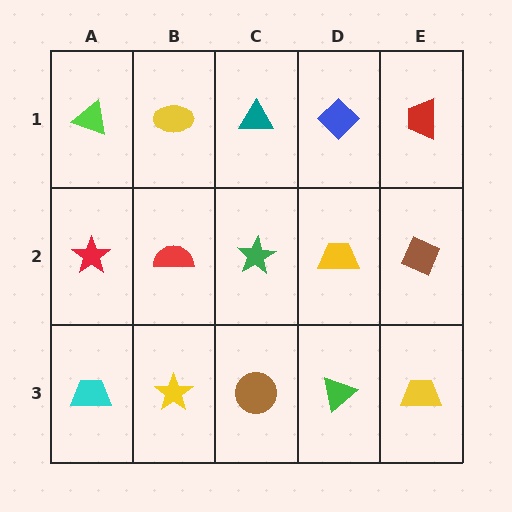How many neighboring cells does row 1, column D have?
3.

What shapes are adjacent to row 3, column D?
A yellow trapezoid (row 2, column D), a brown circle (row 3, column C), a yellow trapezoid (row 3, column E).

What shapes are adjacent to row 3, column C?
A green star (row 2, column C), a yellow star (row 3, column B), a green triangle (row 3, column D).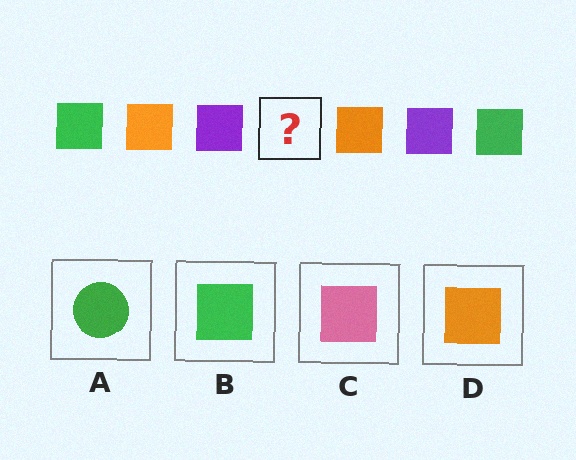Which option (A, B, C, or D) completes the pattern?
B.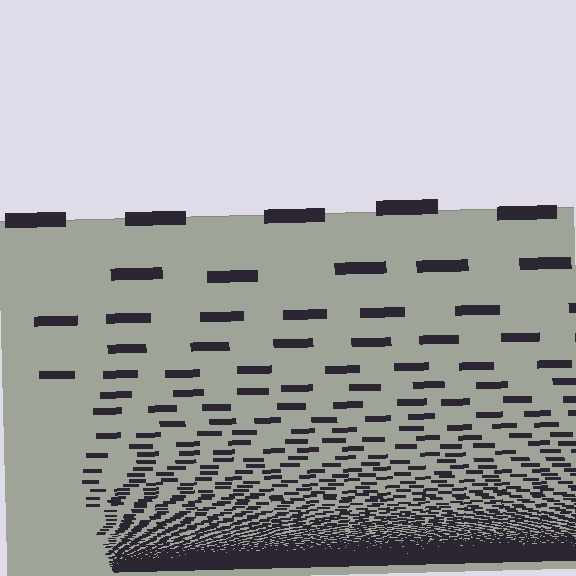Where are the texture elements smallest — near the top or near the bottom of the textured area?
Near the bottom.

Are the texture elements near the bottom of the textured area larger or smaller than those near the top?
Smaller. The gradient is inverted — elements near the bottom are smaller and denser.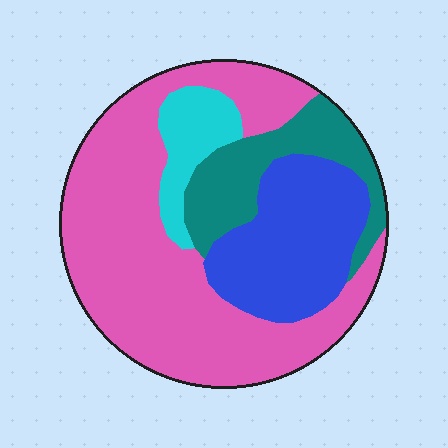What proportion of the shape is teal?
Teal covers 16% of the shape.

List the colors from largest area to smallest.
From largest to smallest: pink, blue, teal, cyan.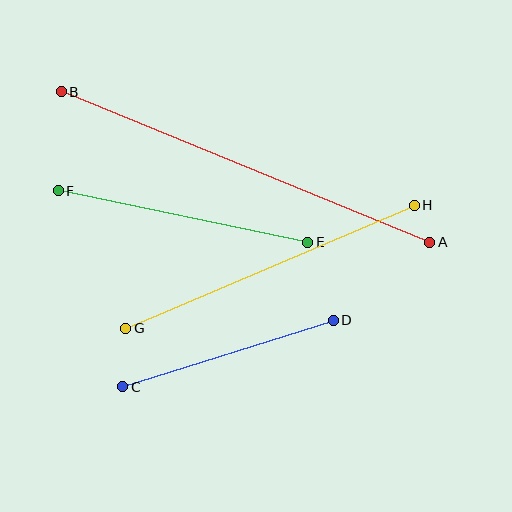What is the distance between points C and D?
The distance is approximately 221 pixels.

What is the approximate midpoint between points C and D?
The midpoint is at approximately (228, 353) pixels.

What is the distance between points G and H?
The distance is approximately 313 pixels.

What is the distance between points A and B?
The distance is approximately 398 pixels.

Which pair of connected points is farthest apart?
Points A and B are farthest apart.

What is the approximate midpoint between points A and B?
The midpoint is at approximately (245, 167) pixels.